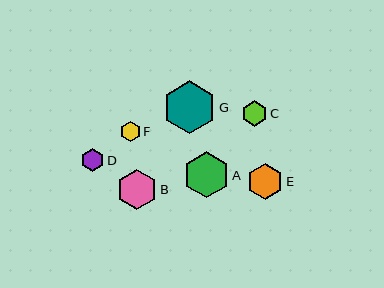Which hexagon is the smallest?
Hexagon F is the smallest with a size of approximately 20 pixels.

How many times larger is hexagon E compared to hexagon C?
Hexagon E is approximately 1.4 times the size of hexagon C.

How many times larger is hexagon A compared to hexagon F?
Hexagon A is approximately 2.3 times the size of hexagon F.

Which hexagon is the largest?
Hexagon G is the largest with a size of approximately 53 pixels.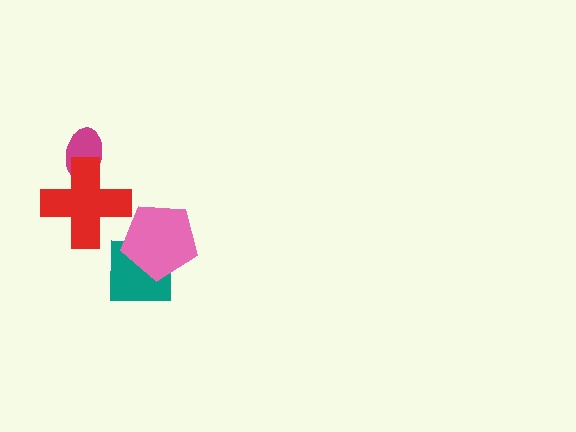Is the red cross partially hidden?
No, no other shape covers it.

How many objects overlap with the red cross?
1 object overlaps with the red cross.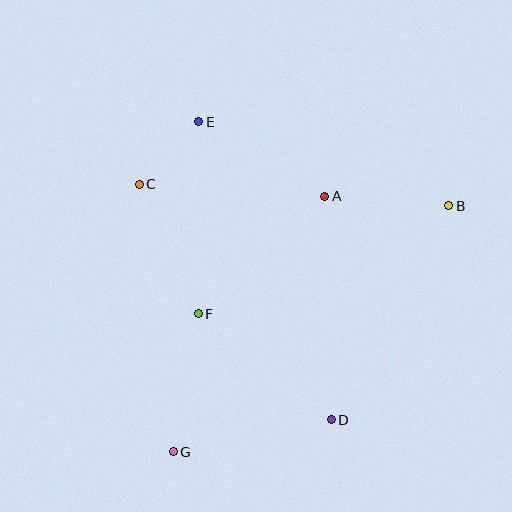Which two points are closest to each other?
Points C and E are closest to each other.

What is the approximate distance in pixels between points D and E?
The distance between D and E is approximately 326 pixels.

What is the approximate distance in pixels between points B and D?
The distance between B and D is approximately 244 pixels.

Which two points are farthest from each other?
Points B and G are farthest from each other.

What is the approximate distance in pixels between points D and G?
The distance between D and G is approximately 161 pixels.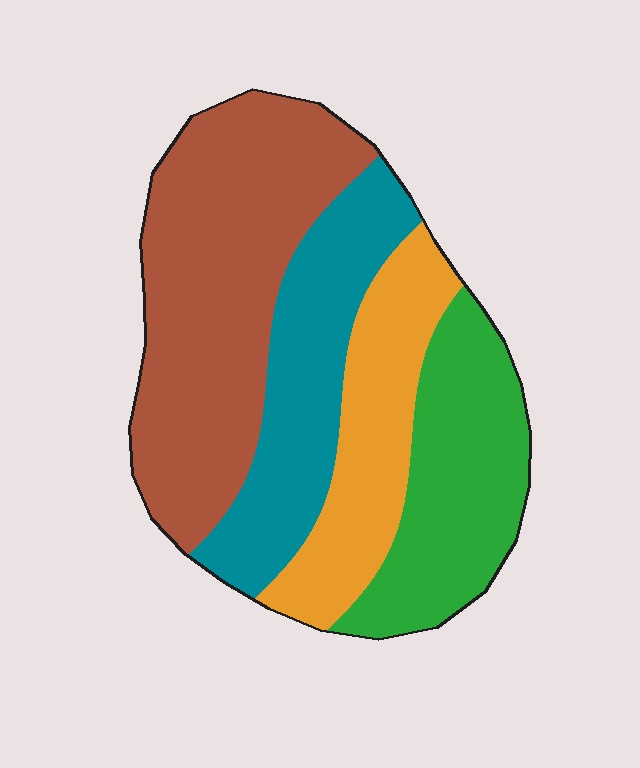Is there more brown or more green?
Brown.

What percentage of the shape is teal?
Teal covers roughly 20% of the shape.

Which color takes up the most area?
Brown, at roughly 40%.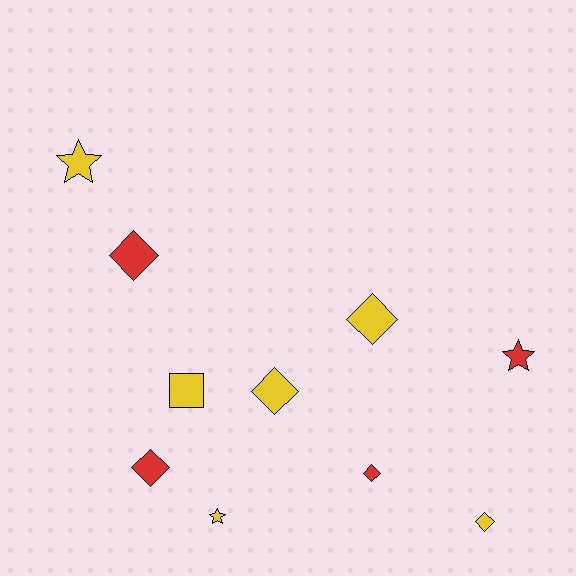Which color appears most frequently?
Yellow, with 6 objects.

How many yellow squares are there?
There is 1 yellow square.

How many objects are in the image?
There are 10 objects.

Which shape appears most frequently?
Diamond, with 6 objects.